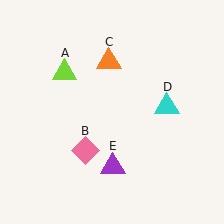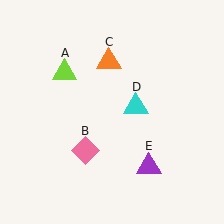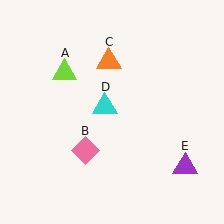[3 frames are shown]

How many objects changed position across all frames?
2 objects changed position: cyan triangle (object D), purple triangle (object E).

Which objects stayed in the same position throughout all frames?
Lime triangle (object A) and pink diamond (object B) and orange triangle (object C) remained stationary.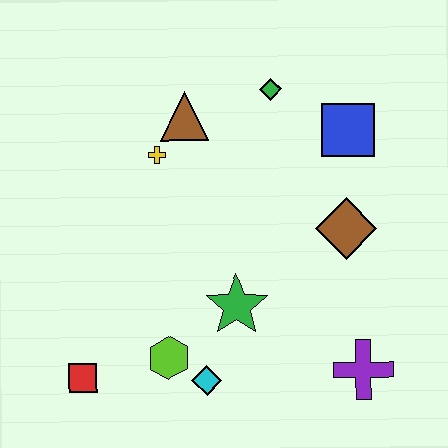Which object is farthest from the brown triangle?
The purple cross is farthest from the brown triangle.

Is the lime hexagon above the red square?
Yes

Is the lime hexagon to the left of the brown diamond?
Yes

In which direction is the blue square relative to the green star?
The blue square is above the green star.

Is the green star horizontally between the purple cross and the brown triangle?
Yes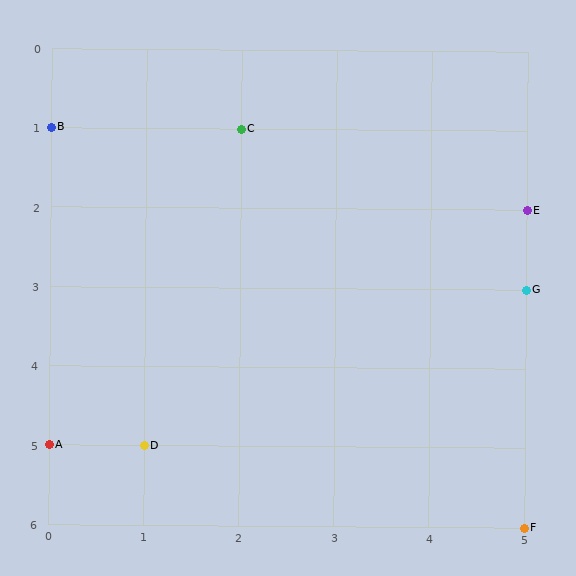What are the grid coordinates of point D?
Point D is at grid coordinates (1, 5).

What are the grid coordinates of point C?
Point C is at grid coordinates (2, 1).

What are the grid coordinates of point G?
Point G is at grid coordinates (5, 3).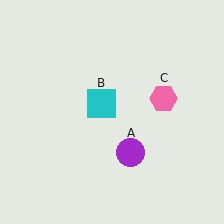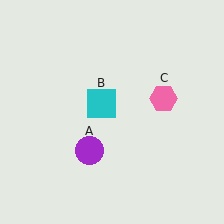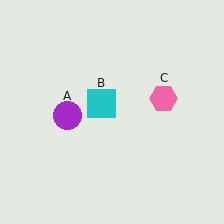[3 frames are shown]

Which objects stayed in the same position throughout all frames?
Cyan square (object B) and pink hexagon (object C) remained stationary.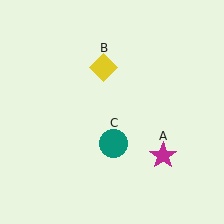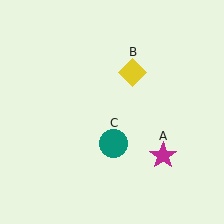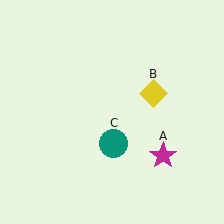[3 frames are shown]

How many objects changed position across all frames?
1 object changed position: yellow diamond (object B).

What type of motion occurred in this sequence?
The yellow diamond (object B) rotated clockwise around the center of the scene.